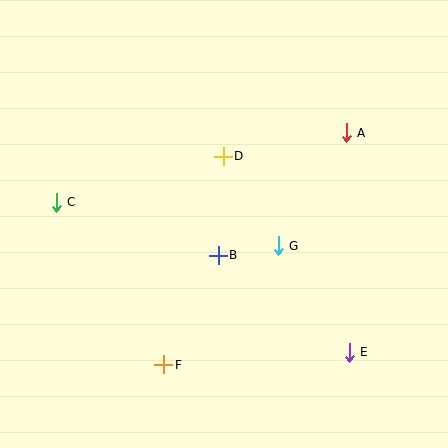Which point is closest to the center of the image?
Point B at (218, 255) is closest to the center.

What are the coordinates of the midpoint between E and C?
The midpoint between E and C is at (203, 277).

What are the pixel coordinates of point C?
Point C is at (56, 202).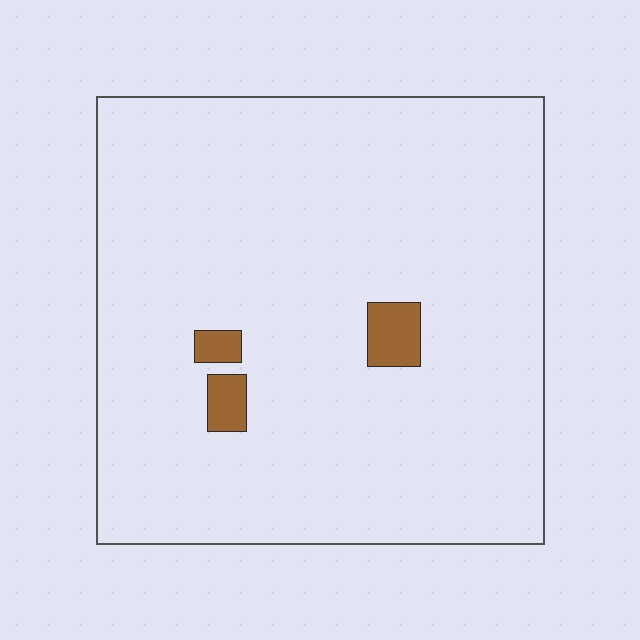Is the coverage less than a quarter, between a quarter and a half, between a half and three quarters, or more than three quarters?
Less than a quarter.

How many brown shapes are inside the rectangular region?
3.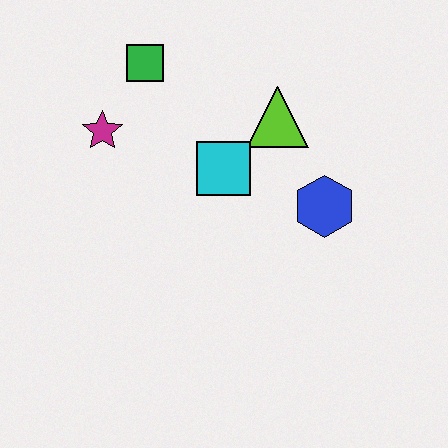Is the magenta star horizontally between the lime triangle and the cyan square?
No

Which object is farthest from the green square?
The blue hexagon is farthest from the green square.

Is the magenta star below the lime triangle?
Yes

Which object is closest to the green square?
The magenta star is closest to the green square.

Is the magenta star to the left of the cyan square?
Yes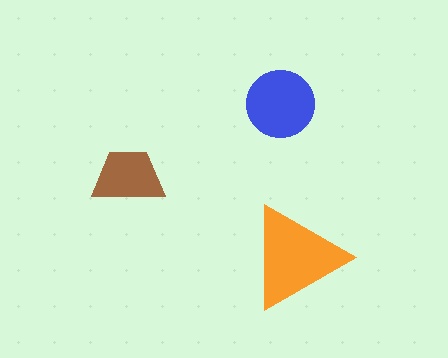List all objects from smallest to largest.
The brown trapezoid, the blue circle, the orange triangle.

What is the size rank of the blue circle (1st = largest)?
2nd.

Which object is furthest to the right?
The orange triangle is rightmost.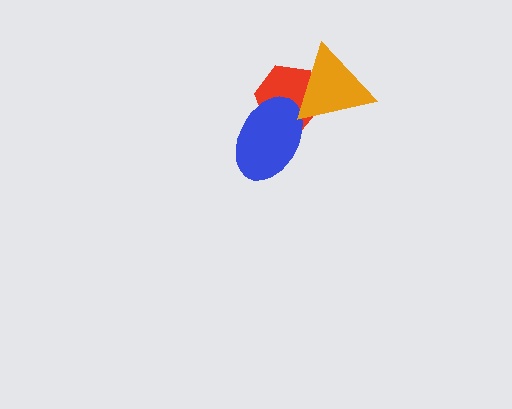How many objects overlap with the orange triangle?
2 objects overlap with the orange triangle.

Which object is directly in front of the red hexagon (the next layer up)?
The blue ellipse is directly in front of the red hexagon.